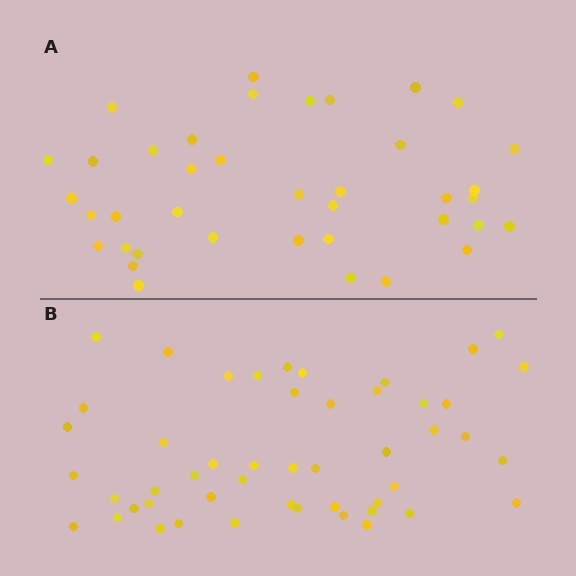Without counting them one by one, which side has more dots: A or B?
Region B (the bottom region) has more dots.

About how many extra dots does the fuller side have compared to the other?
Region B has roughly 10 or so more dots than region A.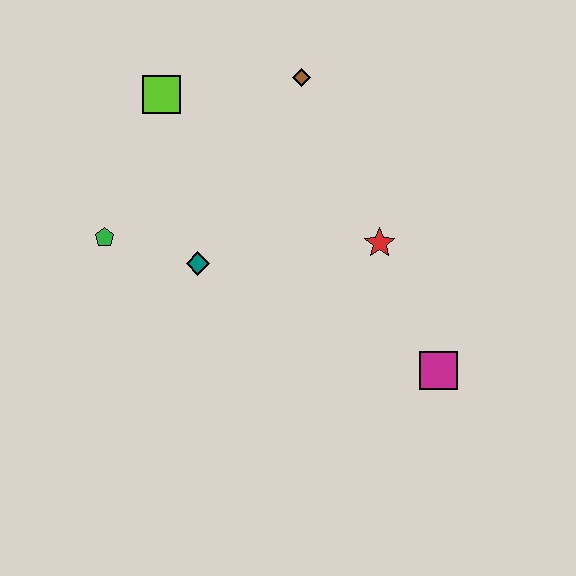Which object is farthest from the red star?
The green pentagon is farthest from the red star.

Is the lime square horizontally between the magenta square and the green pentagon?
Yes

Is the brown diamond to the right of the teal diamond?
Yes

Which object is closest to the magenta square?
The red star is closest to the magenta square.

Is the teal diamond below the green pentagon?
Yes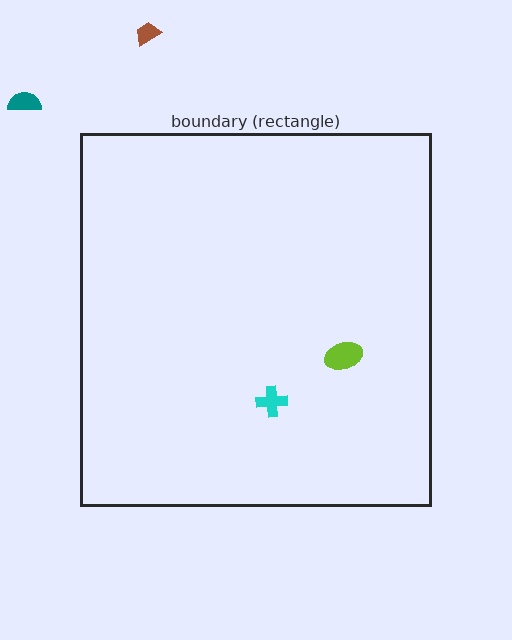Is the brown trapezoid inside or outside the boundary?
Outside.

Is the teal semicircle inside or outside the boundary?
Outside.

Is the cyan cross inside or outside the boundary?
Inside.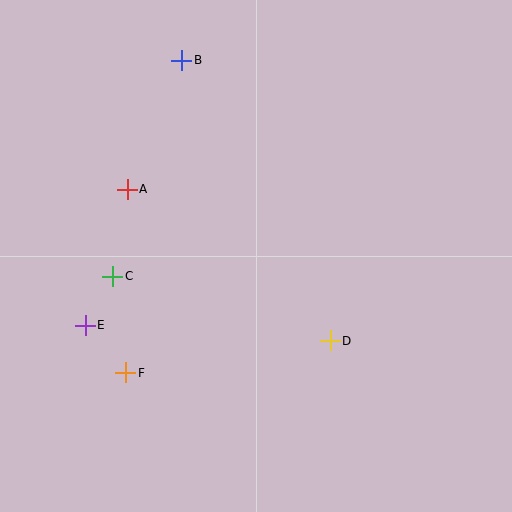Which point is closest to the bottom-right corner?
Point D is closest to the bottom-right corner.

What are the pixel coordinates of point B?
Point B is at (182, 60).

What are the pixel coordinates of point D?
Point D is at (330, 341).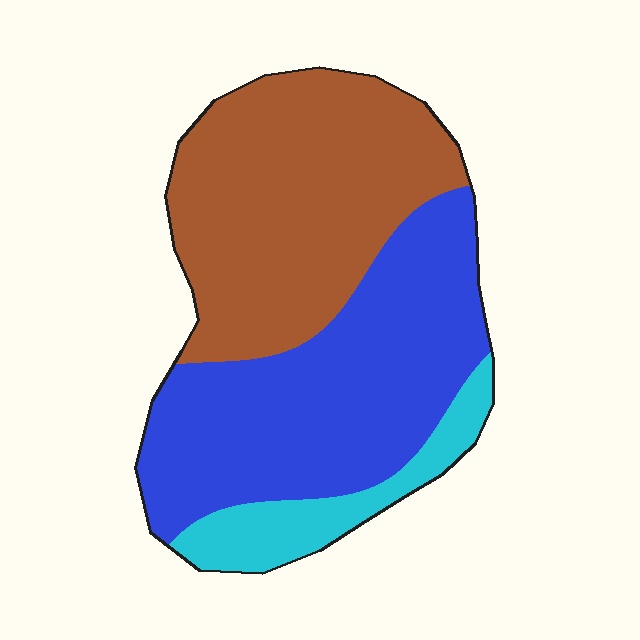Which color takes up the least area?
Cyan, at roughly 10%.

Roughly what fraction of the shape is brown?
Brown takes up between a quarter and a half of the shape.